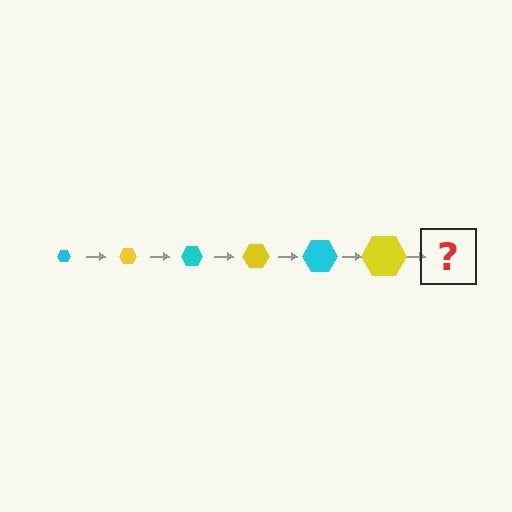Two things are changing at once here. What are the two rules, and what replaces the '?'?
The two rules are that the hexagon grows larger each step and the color cycles through cyan and yellow. The '?' should be a cyan hexagon, larger than the previous one.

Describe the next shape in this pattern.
It should be a cyan hexagon, larger than the previous one.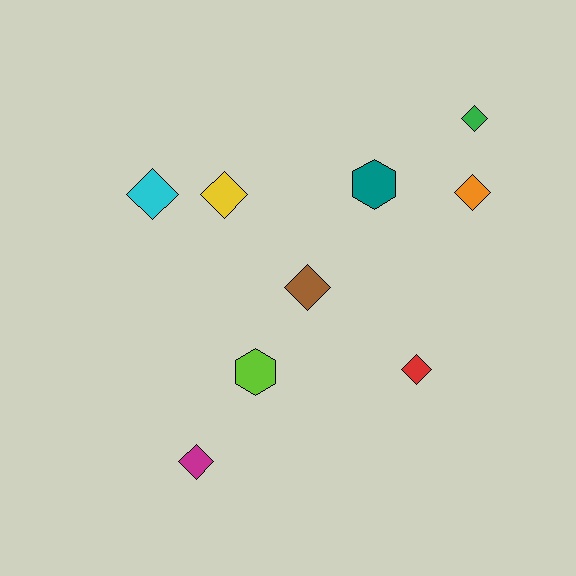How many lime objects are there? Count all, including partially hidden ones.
There is 1 lime object.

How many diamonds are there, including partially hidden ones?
There are 7 diamonds.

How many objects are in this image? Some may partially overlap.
There are 9 objects.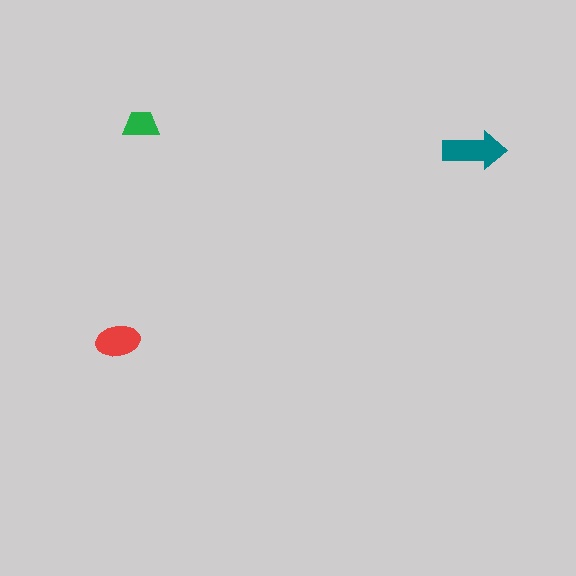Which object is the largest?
The teal arrow.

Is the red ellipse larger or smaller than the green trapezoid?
Larger.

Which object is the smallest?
The green trapezoid.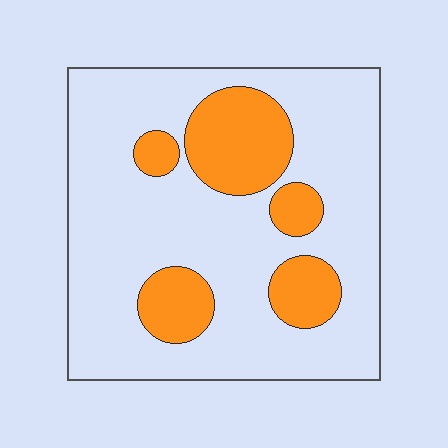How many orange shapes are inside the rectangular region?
5.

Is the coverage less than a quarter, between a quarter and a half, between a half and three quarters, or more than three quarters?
Less than a quarter.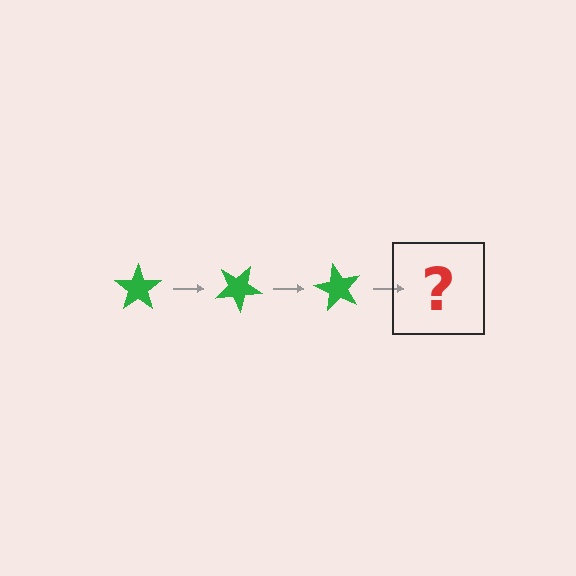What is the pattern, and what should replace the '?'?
The pattern is that the star rotates 30 degrees each step. The '?' should be a green star rotated 90 degrees.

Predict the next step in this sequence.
The next step is a green star rotated 90 degrees.